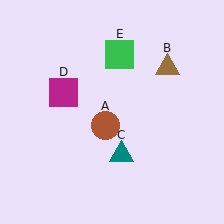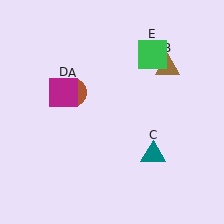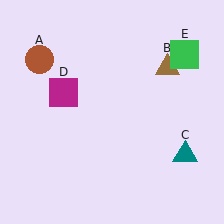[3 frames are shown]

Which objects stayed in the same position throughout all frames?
Brown triangle (object B) and magenta square (object D) remained stationary.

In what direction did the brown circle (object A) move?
The brown circle (object A) moved up and to the left.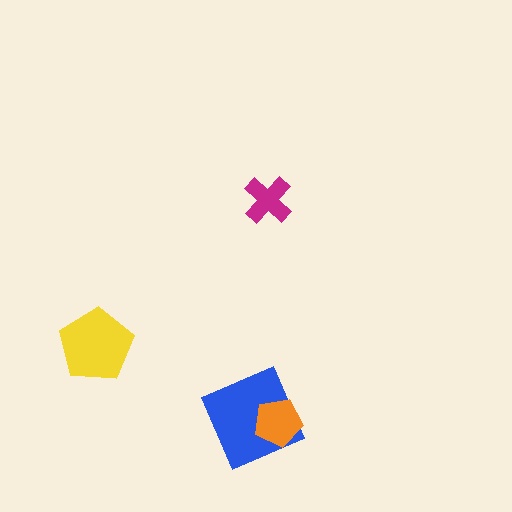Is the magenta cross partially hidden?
No, no other shape covers it.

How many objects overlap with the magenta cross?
0 objects overlap with the magenta cross.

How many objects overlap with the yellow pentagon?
0 objects overlap with the yellow pentagon.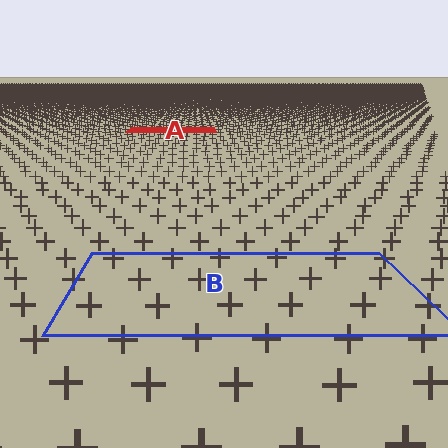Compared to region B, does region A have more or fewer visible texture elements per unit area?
Region A has more texture elements per unit area — they are packed more densely because it is farther away.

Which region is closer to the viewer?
Region B is closer. The texture elements there are larger and more spread out.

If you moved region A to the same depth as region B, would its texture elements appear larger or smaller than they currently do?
They would appear larger. At a closer depth, the same texture elements are projected at a bigger on-screen size.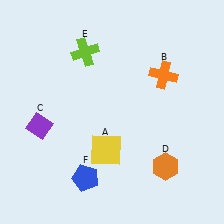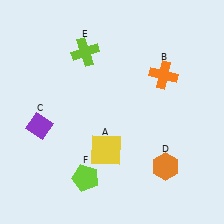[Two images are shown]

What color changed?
The pentagon (F) changed from blue in Image 1 to lime in Image 2.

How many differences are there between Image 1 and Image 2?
There is 1 difference between the two images.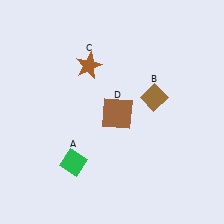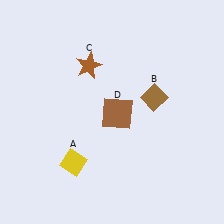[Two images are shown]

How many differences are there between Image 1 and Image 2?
There is 1 difference between the two images.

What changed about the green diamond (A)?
In Image 1, A is green. In Image 2, it changed to yellow.